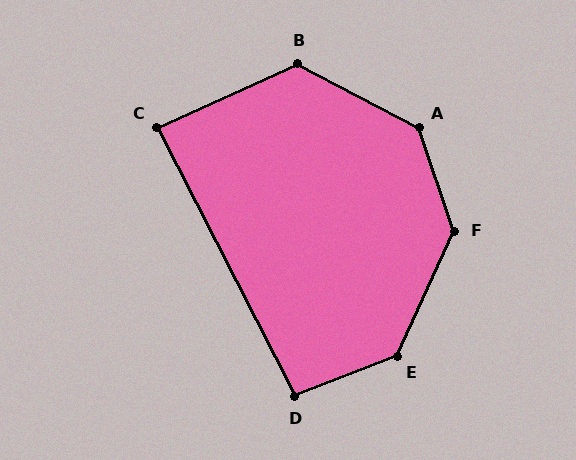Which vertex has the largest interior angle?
F, at approximately 137 degrees.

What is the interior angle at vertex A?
Approximately 136 degrees (obtuse).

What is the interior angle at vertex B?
Approximately 128 degrees (obtuse).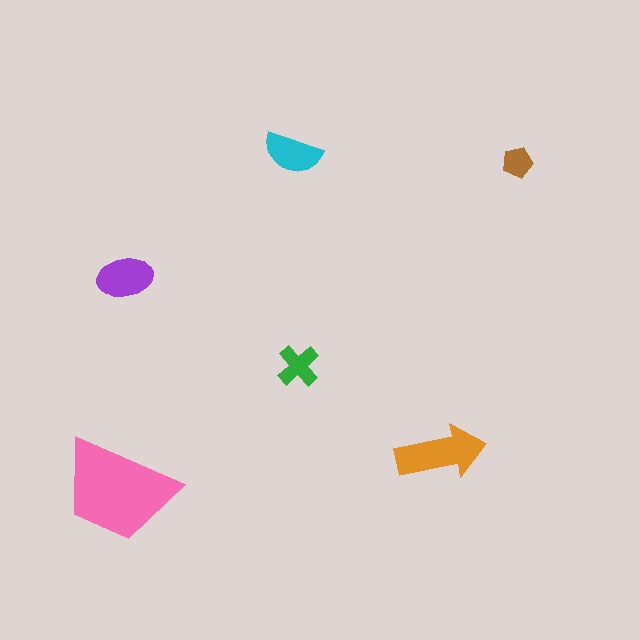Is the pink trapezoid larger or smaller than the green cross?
Larger.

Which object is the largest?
The pink trapezoid.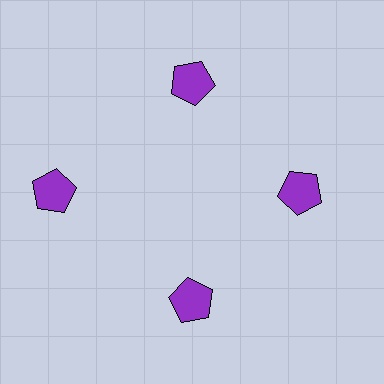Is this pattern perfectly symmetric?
No. The 4 purple pentagons are arranged in a ring, but one element near the 9 o'clock position is pushed outward from the center, breaking the 4-fold rotational symmetry.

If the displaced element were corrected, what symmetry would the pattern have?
It would have 4-fold rotational symmetry — the pattern would map onto itself every 90 degrees.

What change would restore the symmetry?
The symmetry would be restored by moving it inward, back onto the ring so that all 4 pentagons sit at equal angles and equal distance from the center.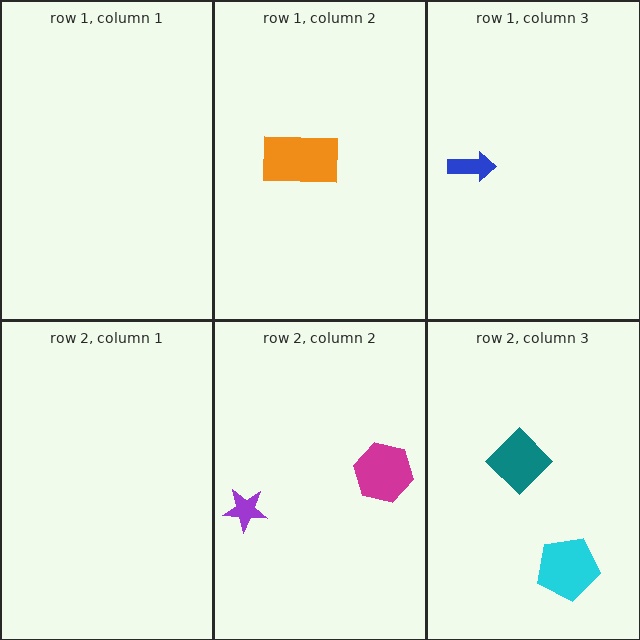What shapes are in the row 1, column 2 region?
The orange rectangle.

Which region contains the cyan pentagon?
The row 2, column 3 region.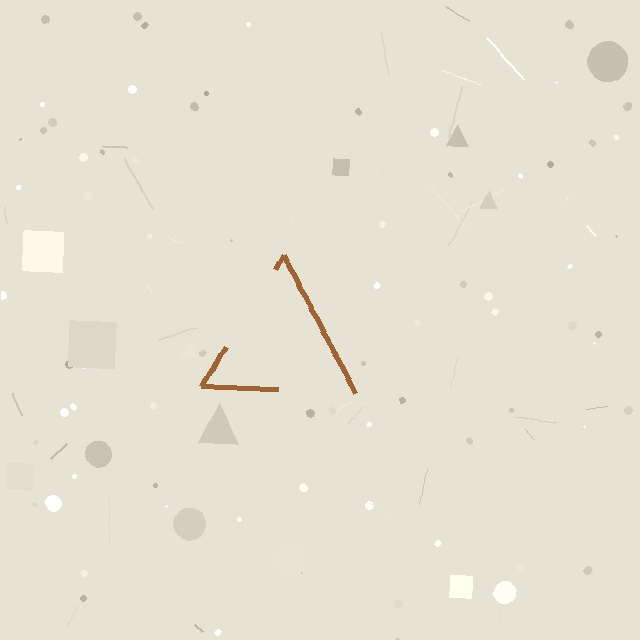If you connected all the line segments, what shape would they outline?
They would outline a triangle.